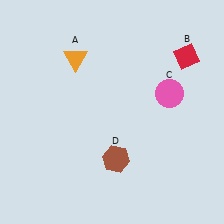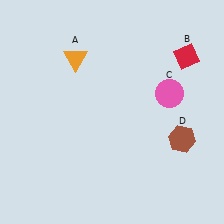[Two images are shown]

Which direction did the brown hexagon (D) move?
The brown hexagon (D) moved right.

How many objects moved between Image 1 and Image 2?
1 object moved between the two images.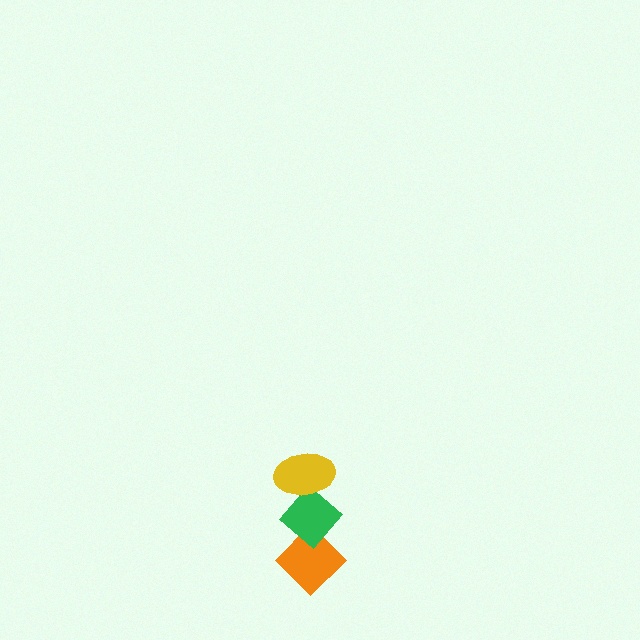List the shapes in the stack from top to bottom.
From top to bottom: the yellow ellipse, the green diamond, the orange diamond.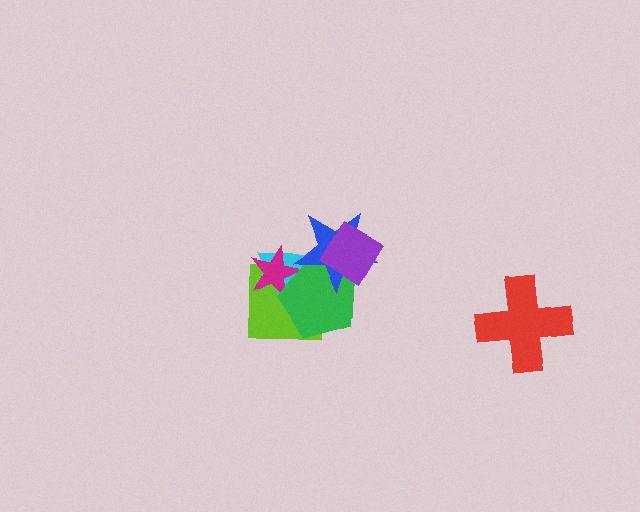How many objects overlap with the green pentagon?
5 objects overlap with the green pentagon.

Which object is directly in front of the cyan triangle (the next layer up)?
The magenta star is directly in front of the cyan triangle.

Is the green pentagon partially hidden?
Yes, it is partially covered by another shape.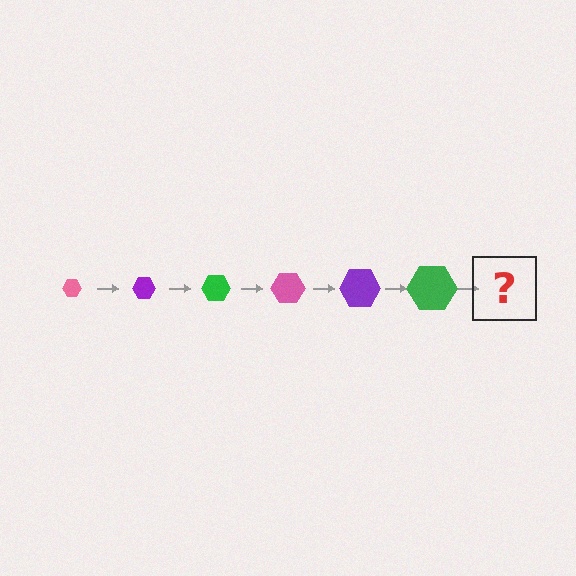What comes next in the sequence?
The next element should be a pink hexagon, larger than the previous one.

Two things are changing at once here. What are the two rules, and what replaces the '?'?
The two rules are that the hexagon grows larger each step and the color cycles through pink, purple, and green. The '?' should be a pink hexagon, larger than the previous one.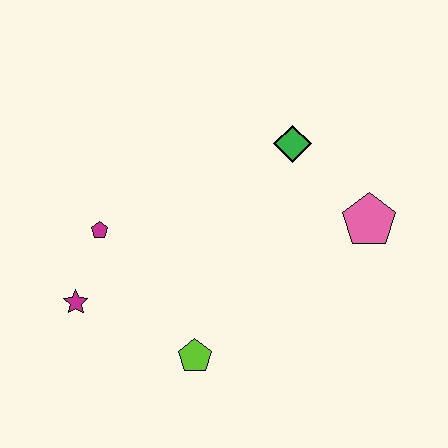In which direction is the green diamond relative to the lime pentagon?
The green diamond is above the lime pentagon.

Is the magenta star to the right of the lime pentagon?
No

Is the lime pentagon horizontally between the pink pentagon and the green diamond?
No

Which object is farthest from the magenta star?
The pink pentagon is farthest from the magenta star.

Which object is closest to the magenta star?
The magenta pentagon is closest to the magenta star.